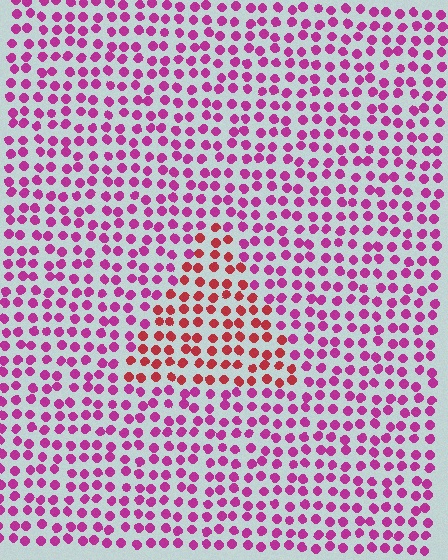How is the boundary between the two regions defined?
The boundary is defined purely by a slight shift in hue (about 39 degrees). Spacing, size, and orientation are identical on both sides.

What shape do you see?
I see a triangle.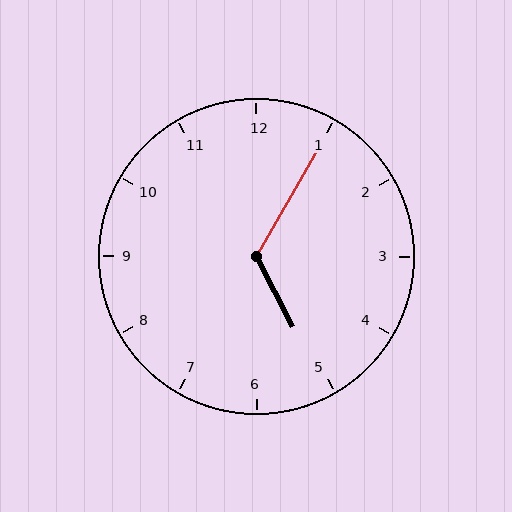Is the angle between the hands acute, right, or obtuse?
It is obtuse.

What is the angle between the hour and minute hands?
Approximately 122 degrees.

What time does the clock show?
5:05.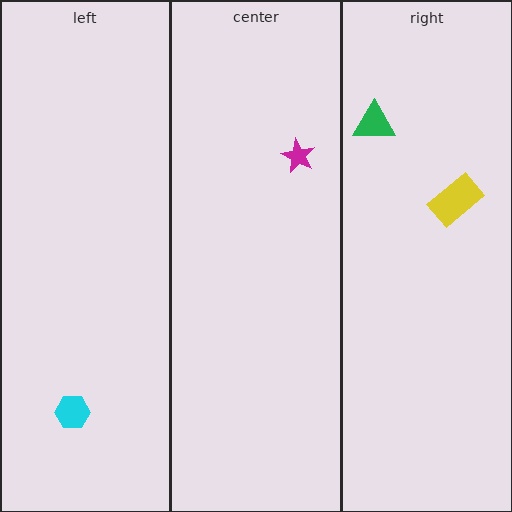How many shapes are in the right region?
2.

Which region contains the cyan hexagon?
The left region.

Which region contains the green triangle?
The right region.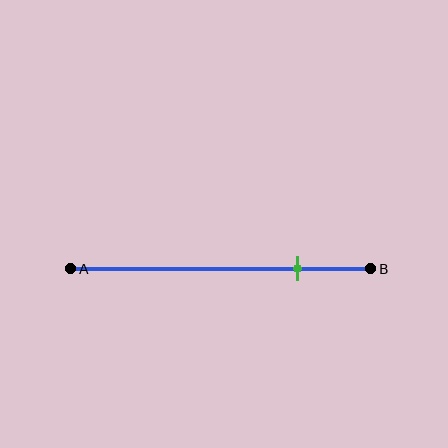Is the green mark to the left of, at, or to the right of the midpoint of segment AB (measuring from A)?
The green mark is to the right of the midpoint of segment AB.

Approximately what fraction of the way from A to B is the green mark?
The green mark is approximately 75% of the way from A to B.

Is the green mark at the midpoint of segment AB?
No, the mark is at about 75% from A, not at the 50% midpoint.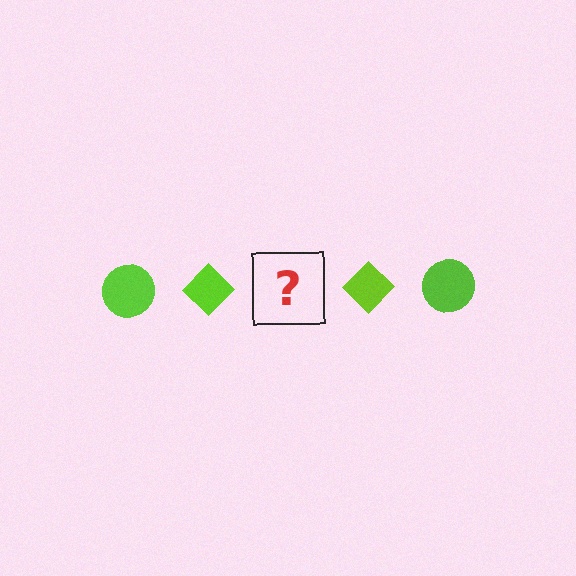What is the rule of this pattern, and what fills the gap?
The rule is that the pattern cycles through circle, diamond shapes in lime. The gap should be filled with a lime circle.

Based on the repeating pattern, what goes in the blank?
The blank should be a lime circle.